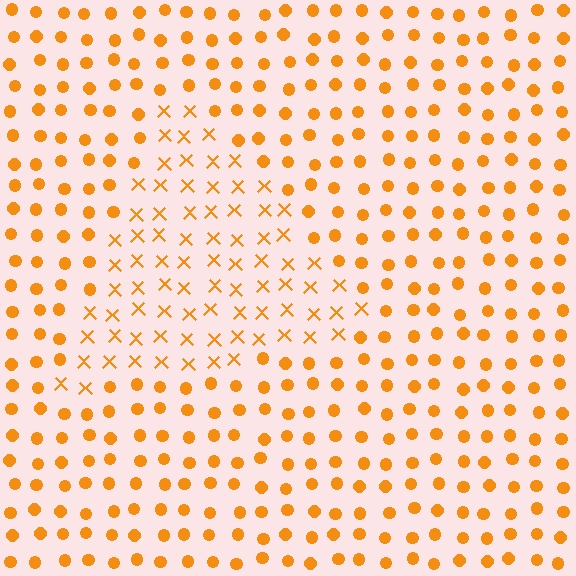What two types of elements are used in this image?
The image uses X marks inside the triangle region and circles outside it.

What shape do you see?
I see a triangle.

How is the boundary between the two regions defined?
The boundary is defined by a change in element shape: X marks inside vs. circles outside. All elements share the same color and spacing.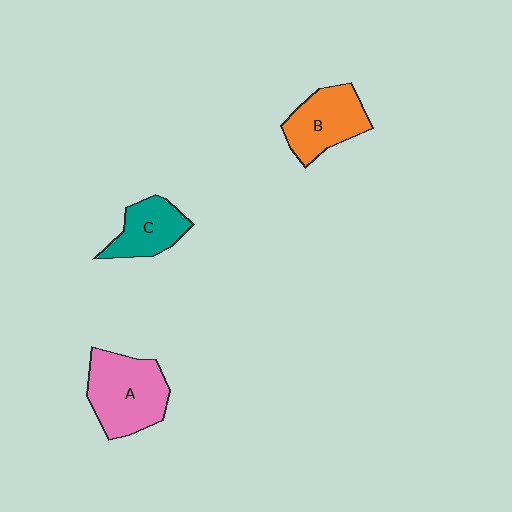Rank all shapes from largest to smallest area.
From largest to smallest: A (pink), B (orange), C (teal).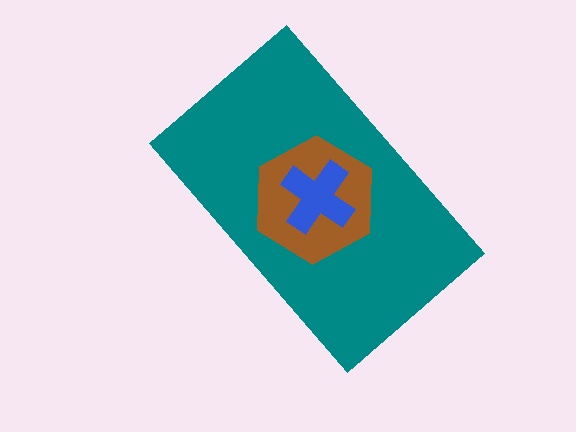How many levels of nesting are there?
3.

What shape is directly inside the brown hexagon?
The blue cross.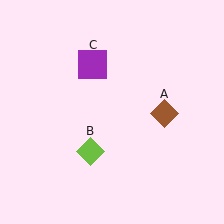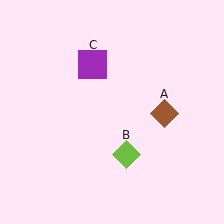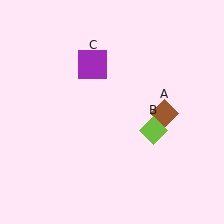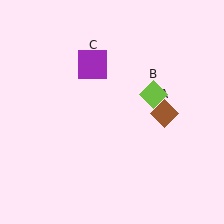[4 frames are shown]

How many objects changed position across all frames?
1 object changed position: lime diamond (object B).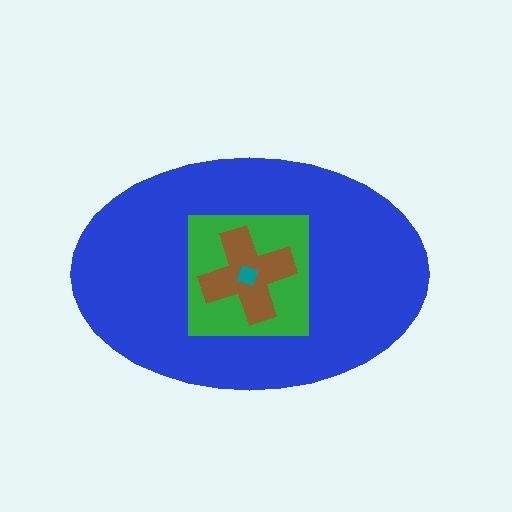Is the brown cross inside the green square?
Yes.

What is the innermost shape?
The teal diamond.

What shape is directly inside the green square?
The brown cross.